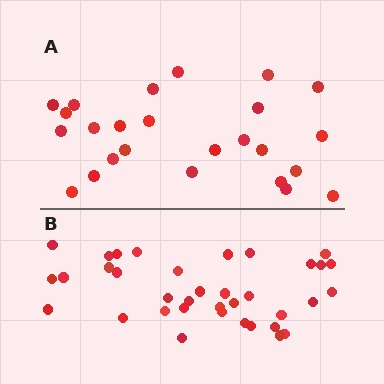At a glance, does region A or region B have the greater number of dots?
Region B (the bottom region) has more dots.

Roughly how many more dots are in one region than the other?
Region B has roughly 12 or so more dots than region A.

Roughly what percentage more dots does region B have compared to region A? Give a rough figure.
About 45% more.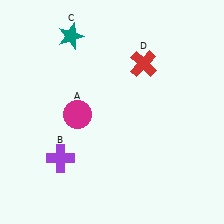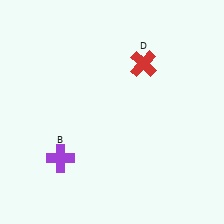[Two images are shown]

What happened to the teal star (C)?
The teal star (C) was removed in Image 2. It was in the top-left area of Image 1.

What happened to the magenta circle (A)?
The magenta circle (A) was removed in Image 2. It was in the bottom-left area of Image 1.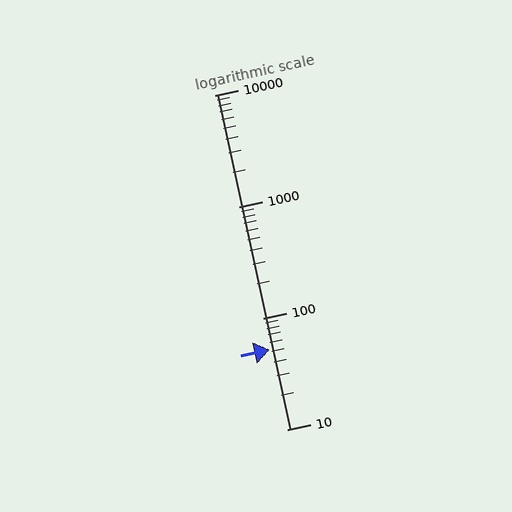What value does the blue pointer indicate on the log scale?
The pointer indicates approximately 52.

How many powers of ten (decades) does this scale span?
The scale spans 3 decades, from 10 to 10000.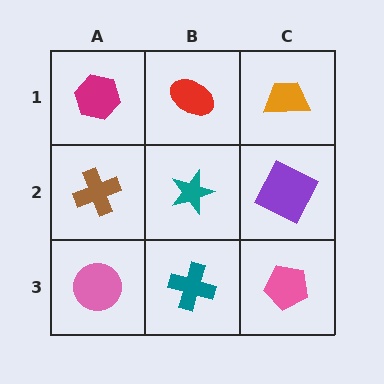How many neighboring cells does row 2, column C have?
3.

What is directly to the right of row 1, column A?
A red ellipse.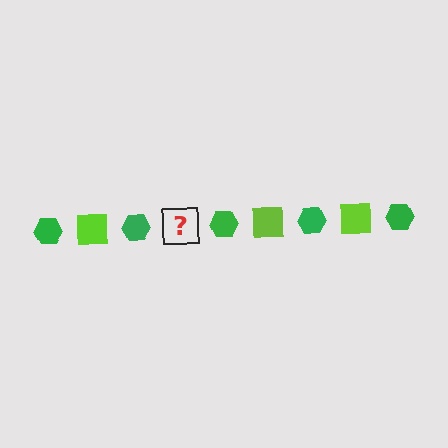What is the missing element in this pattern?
The missing element is a lime square.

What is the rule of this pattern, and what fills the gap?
The rule is that the pattern alternates between green hexagon and lime square. The gap should be filled with a lime square.